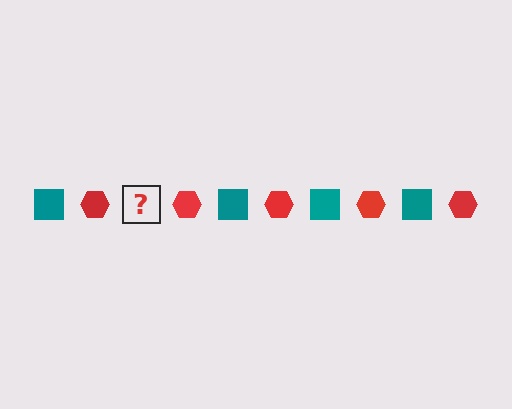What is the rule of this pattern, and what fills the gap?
The rule is that the pattern alternates between teal square and red hexagon. The gap should be filled with a teal square.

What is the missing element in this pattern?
The missing element is a teal square.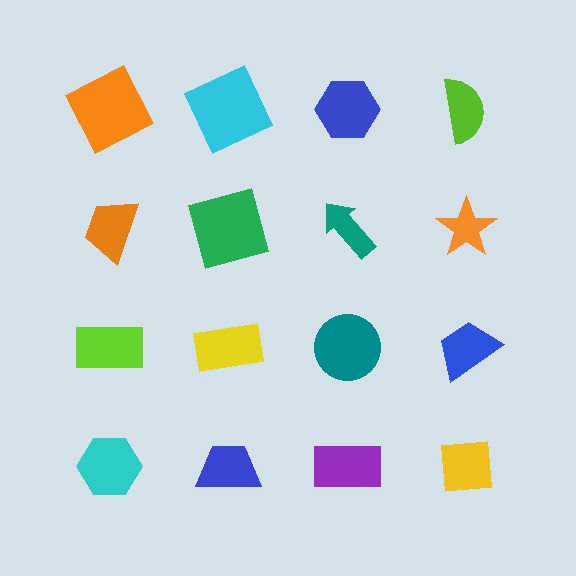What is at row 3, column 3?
A teal circle.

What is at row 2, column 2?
A green square.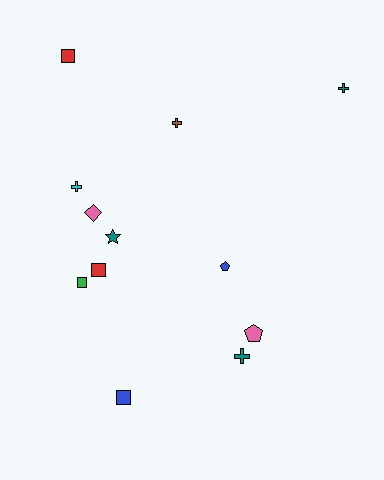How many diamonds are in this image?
There is 1 diamond.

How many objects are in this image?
There are 12 objects.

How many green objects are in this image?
There is 1 green object.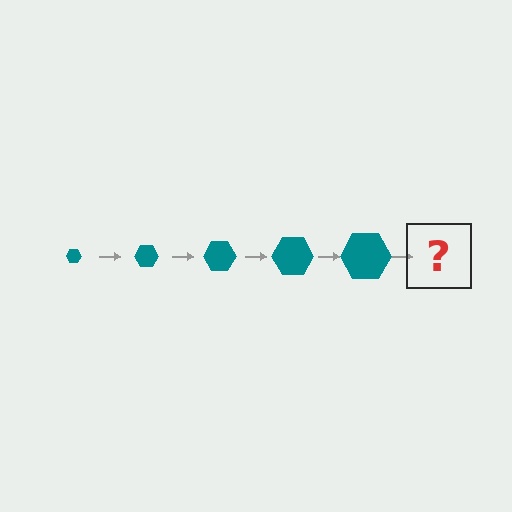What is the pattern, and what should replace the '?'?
The pattern is that the hexagon gets progressively larger each step. The '?' should be a teal hexagon, larger than the previous one.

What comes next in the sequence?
The next element should be a teal hexagon, larger than the previous one.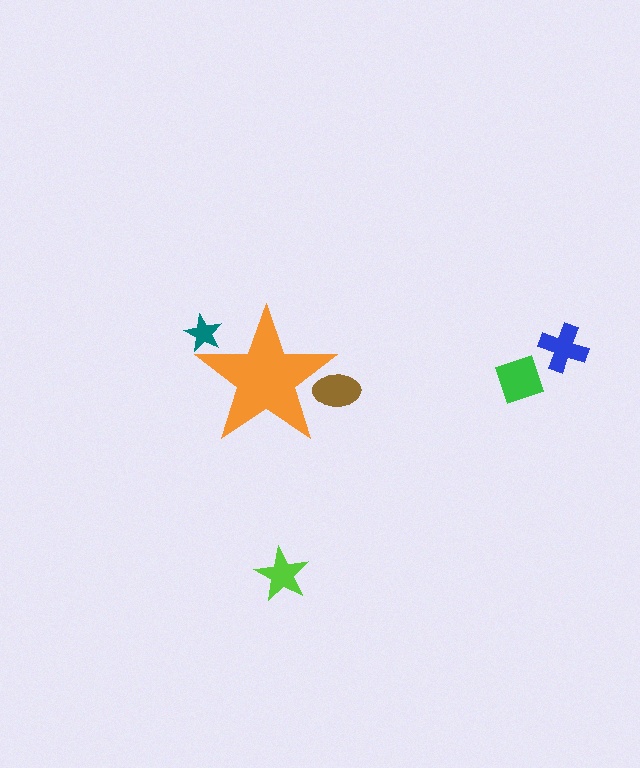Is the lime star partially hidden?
No, the lime star is fully visible.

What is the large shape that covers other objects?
An orange star.